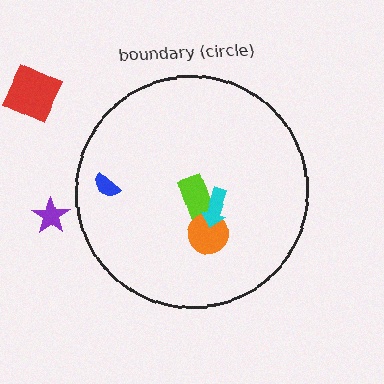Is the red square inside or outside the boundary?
Outside.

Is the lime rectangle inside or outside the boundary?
Inside.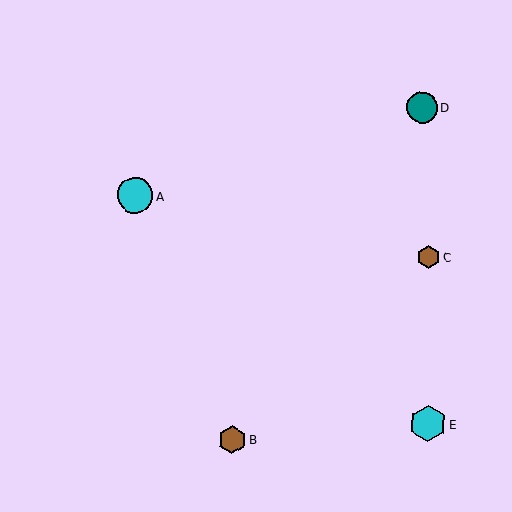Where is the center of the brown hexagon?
The center of the brown hexagon is at (429, 257).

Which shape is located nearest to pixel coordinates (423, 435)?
The cyan hexagon (labeled E) at (428, 424) is nearest to that location.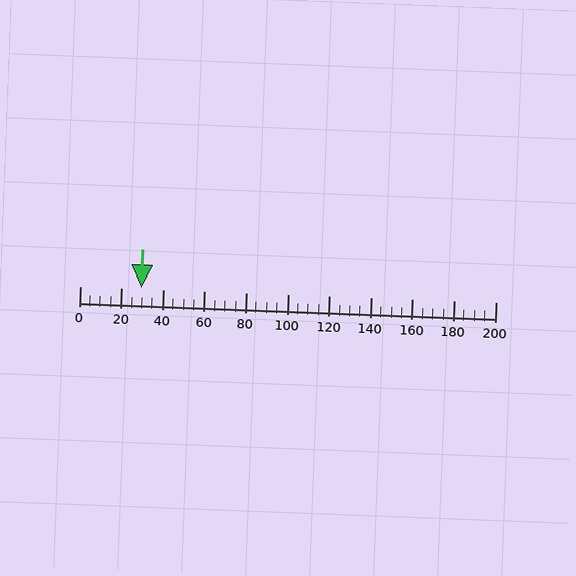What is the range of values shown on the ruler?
The ruler shows values from 0 to 200.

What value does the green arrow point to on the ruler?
The green arrow points to approximately 29.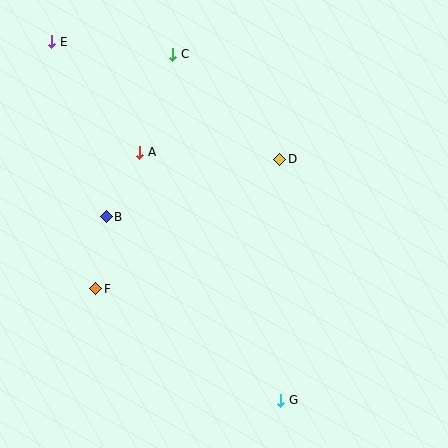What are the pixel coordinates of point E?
Point E is at (52, 42).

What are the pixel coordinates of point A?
Point A is at (140, 152).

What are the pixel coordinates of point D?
Point D is at (280, 159).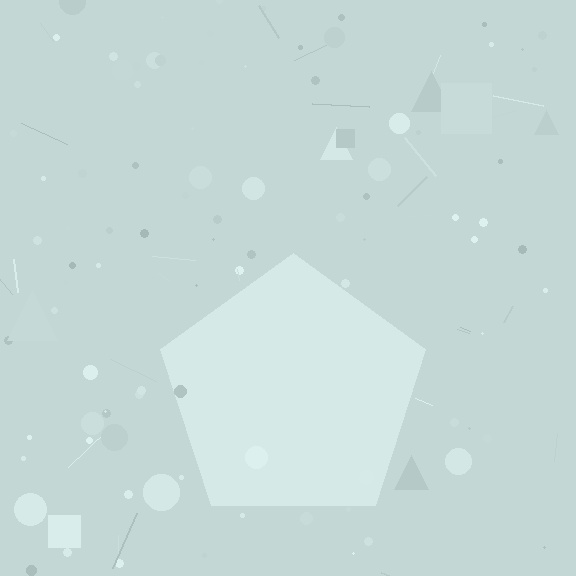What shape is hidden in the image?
A pentagon is hidden in the image.